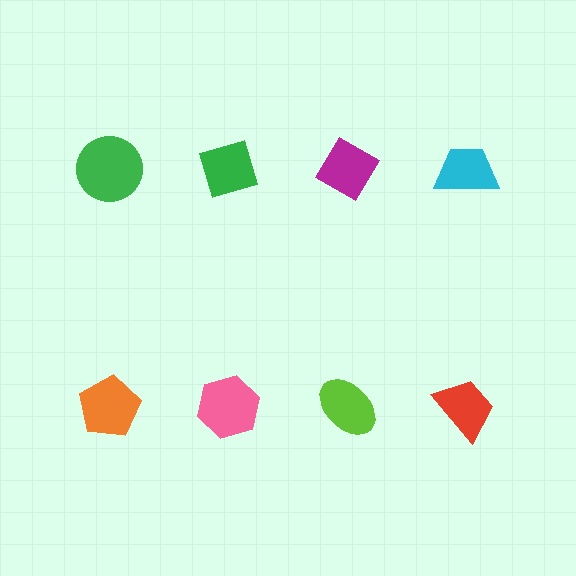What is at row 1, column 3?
A magenta diamond.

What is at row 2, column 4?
A red trapezoid.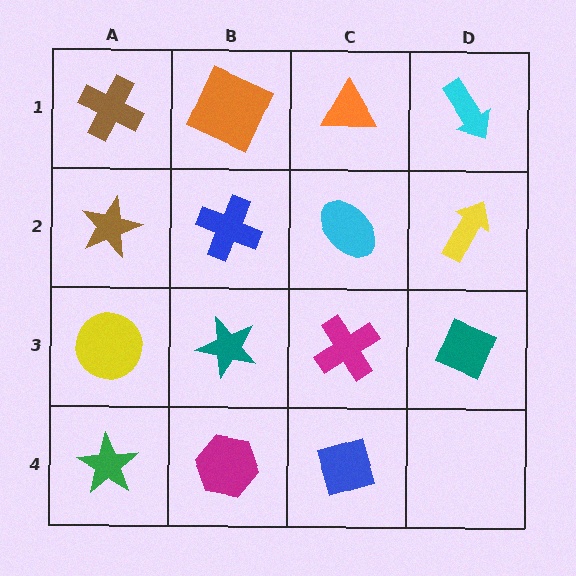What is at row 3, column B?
A teal star.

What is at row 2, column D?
A yellow arrow.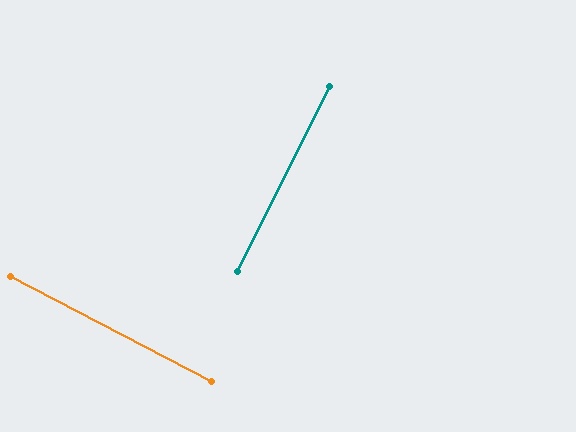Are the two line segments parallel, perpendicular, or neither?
Perpendicular — they meet at approximately 89°.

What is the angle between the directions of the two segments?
Approximately 89 degrees.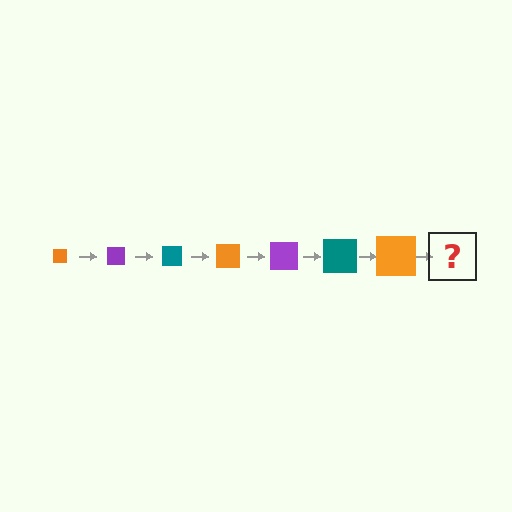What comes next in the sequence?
The next element should be a purple square, larger than the previous one.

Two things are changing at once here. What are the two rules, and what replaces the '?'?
The two rules are that the square grows larger each step and the color cycles through orange, purple, and teal. The '?' should be a purple square, larger than the previous one.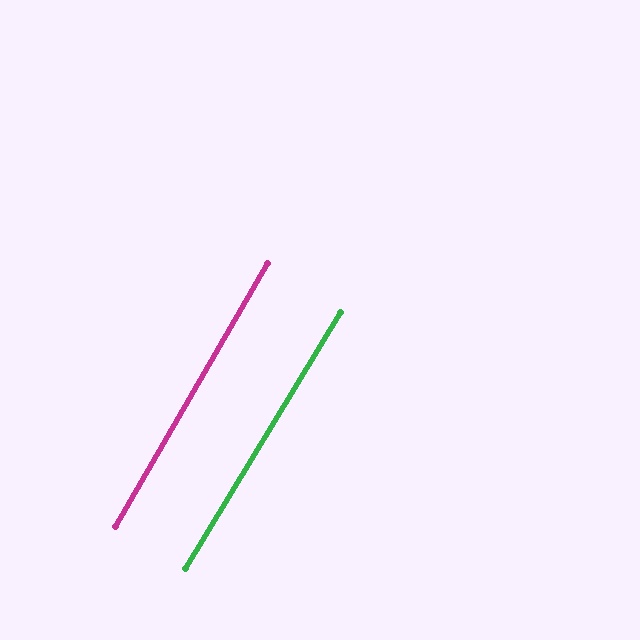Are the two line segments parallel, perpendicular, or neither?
Parallel — their directions differ by only 1.2°.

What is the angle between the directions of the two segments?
Approximately 1 degree.